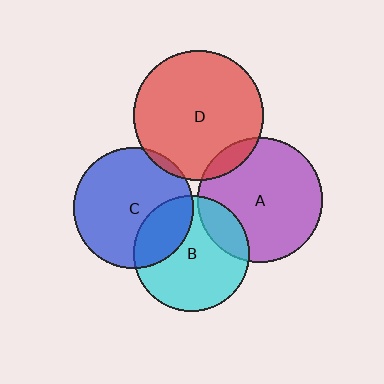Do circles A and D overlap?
Yes.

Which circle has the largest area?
Circle D (red).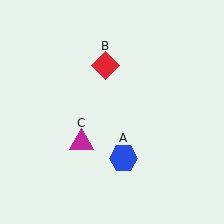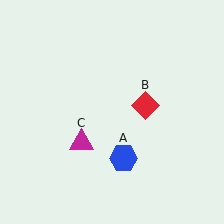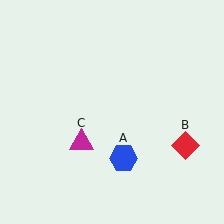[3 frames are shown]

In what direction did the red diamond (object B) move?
The red diamond (object B) moved down and to the right.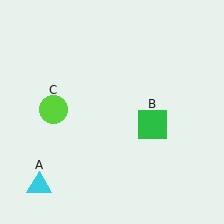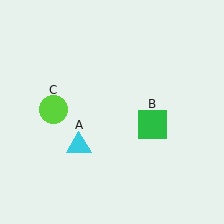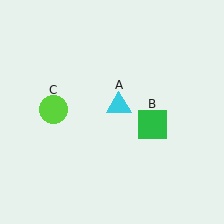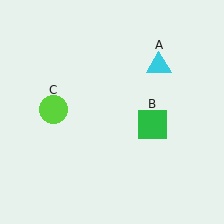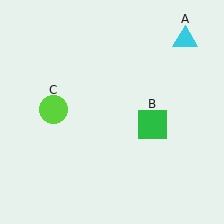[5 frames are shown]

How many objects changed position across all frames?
1 object changed position: cyan triangle (object A).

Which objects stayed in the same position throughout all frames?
Green square (object B) and lime circle (object C) remained stationary.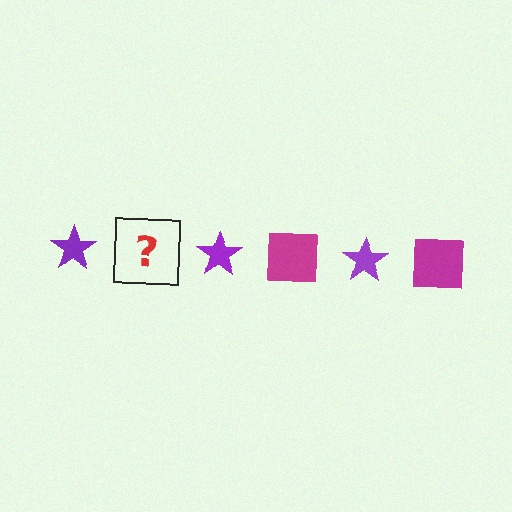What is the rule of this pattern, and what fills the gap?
The rule is that the pattern alternates between purple star and magenta square. The gap should be filled with a magenta square.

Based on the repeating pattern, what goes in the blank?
The blank should be a magenta square.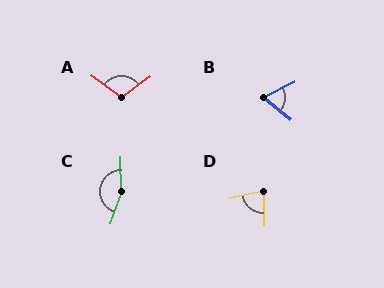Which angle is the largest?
C, at approximately 160 degrees.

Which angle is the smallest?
B, at approximately 66 degrees.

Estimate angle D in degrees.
Approximately 79 degrees.